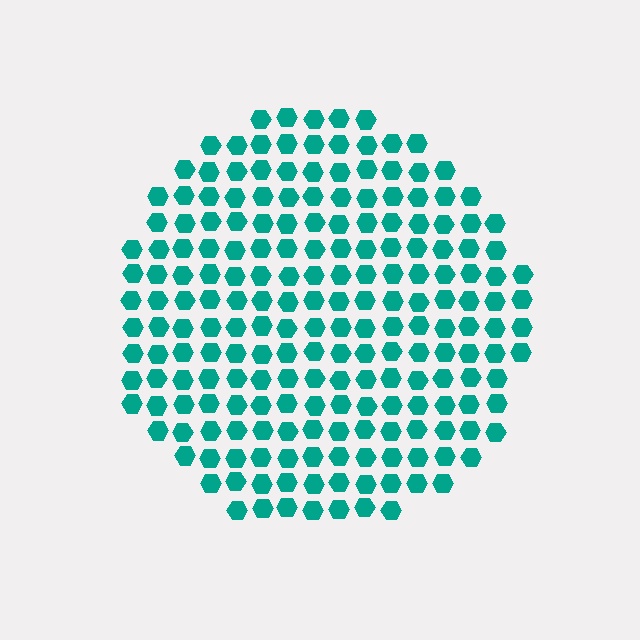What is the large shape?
The large shape is a circle.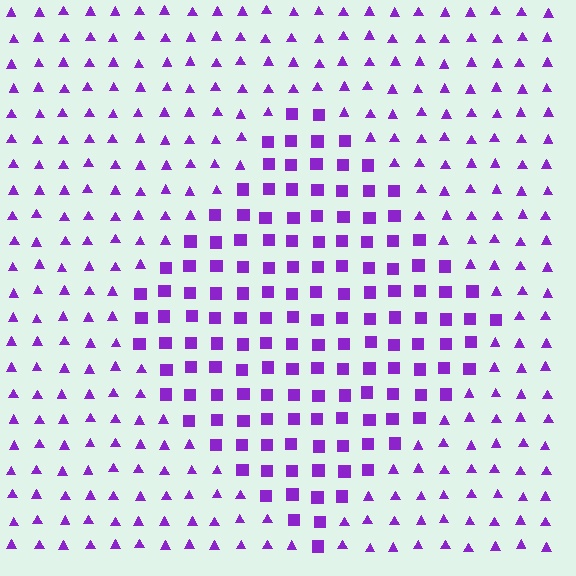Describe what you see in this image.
The image is filled with small purple elements arranged in a uniform grid. A diamond-shaped region contains squares, while the surrounding area contains triangles. The boundary is defined purely by the change in element shape.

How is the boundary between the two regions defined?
The boundary is defined by a change in element shape: squares inside vs. triangles outside. All elements share the same color and spacing.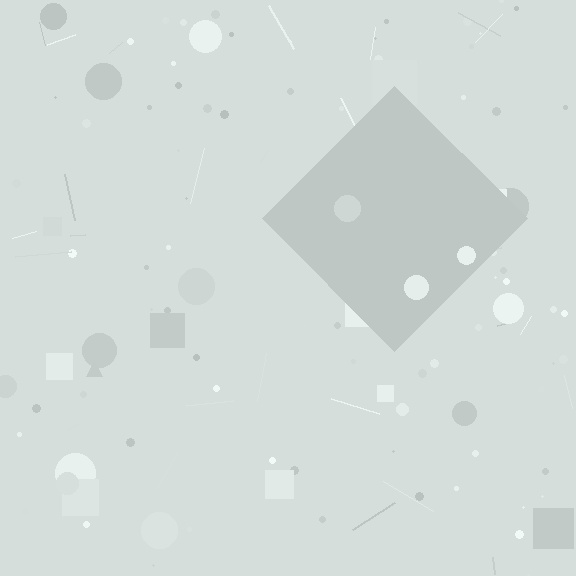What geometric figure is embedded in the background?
A diamond is embedded in the background.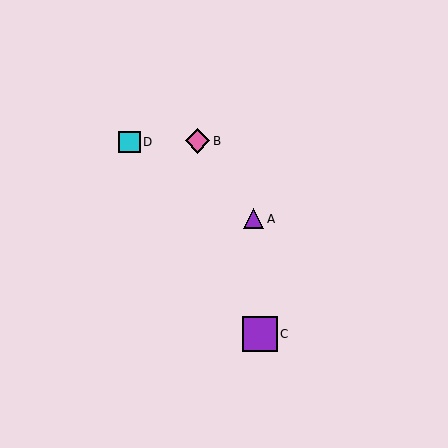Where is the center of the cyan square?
The center of the cyan square is at (130, 142).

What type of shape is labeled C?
Shape C is a purple square.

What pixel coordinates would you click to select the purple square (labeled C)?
Click at (260, 334) to select the purple square C.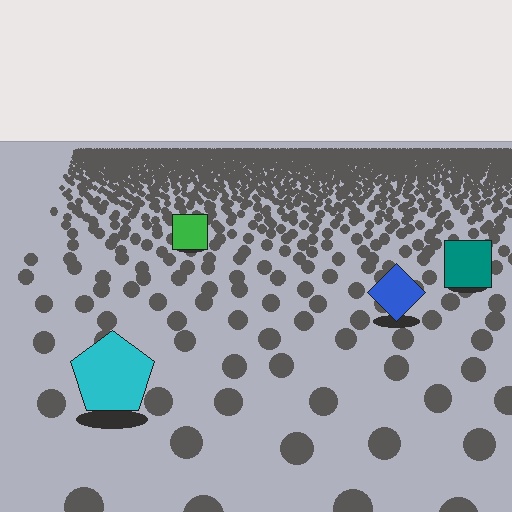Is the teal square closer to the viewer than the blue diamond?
No. The blue diamond is closer — you can tell from the texture gradient: the ground texture is coarser near it.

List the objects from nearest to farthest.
From nearest to farthest: the cyan pentagon, the blue diamond, the teal square, the green square.